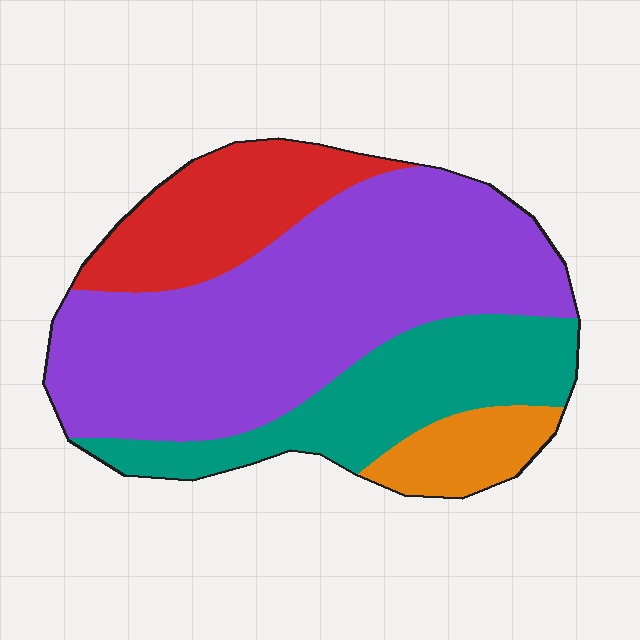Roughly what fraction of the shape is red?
Red covers around 15% of the shape.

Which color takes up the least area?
Orange, at roughly 10%.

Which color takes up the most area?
Purple, at roughly 50%.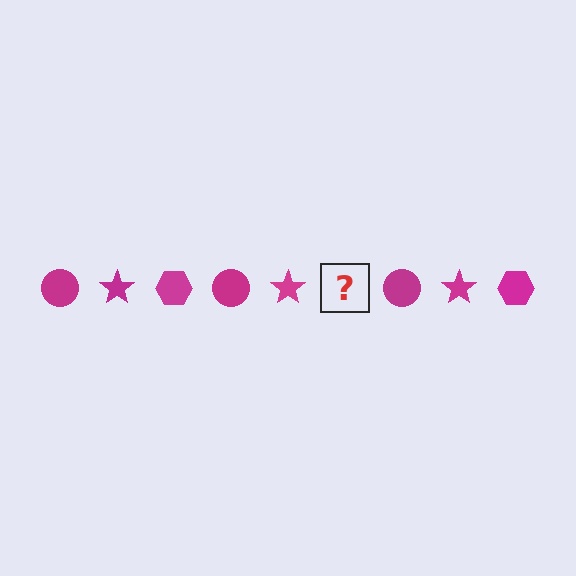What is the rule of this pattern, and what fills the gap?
The rule is that the pattern cycles through circle, star, hexagon shapes in magenta. The gap should be filled with a magenta hexagon.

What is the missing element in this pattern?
The missing element is a magenta hexagon.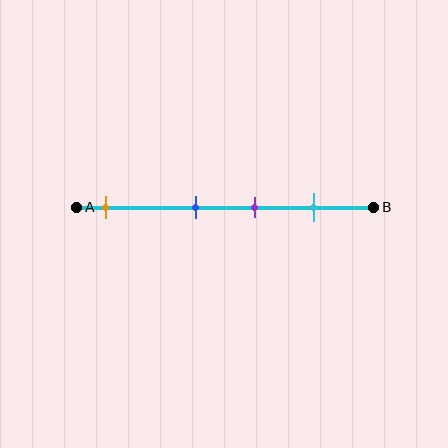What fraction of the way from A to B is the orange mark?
The orange mark is approximately 10% (0.1) of the way from A to B.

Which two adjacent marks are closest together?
The blue and purple marks are the closest adjacent pair.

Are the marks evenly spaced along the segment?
No, the marks are not evenly spaced.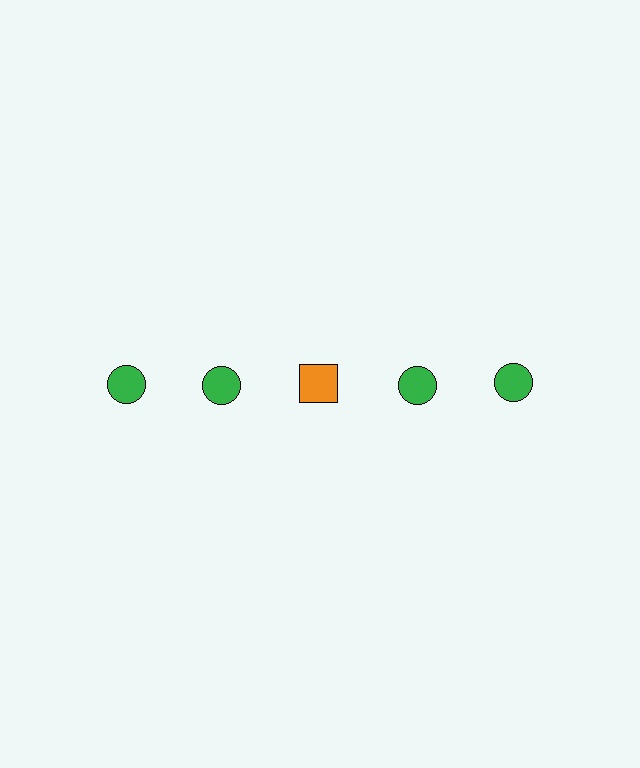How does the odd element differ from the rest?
It differs in both color (orange instead of green) and shape (square instead of circle).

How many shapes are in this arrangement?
There are 5 shapes arranged in a grid pattern.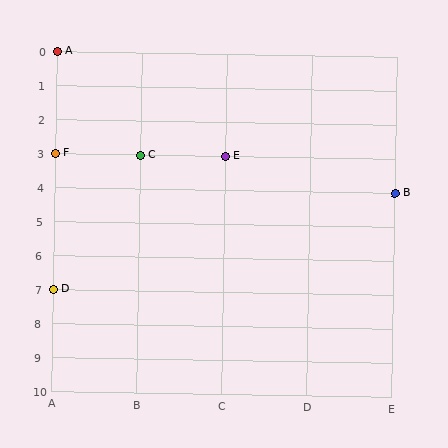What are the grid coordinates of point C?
Point C is at grid coordinates (B, 3).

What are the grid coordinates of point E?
Point E is at grid coordinates (C, 3).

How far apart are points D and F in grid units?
Points D and F are 4 rows apart.